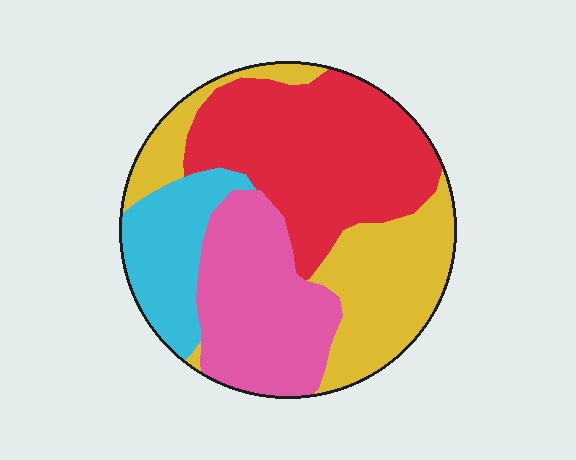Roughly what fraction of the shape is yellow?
Yellow covers 27% of the shape.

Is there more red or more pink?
Red.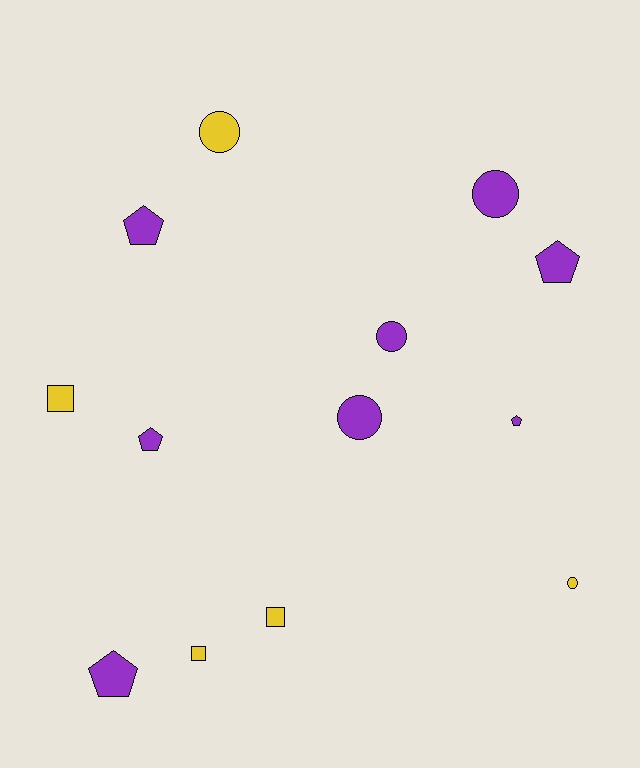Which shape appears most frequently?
Circle, with 5 objects.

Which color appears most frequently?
Purple, with 8 objects.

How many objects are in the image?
There are 13 objects.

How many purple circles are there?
There are 3 purple circles.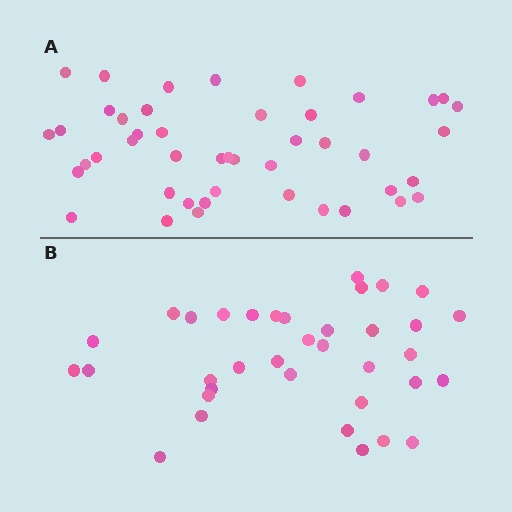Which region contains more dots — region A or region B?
Region A (the top region) has more dots.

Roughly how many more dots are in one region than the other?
Region A has roughly 8 or so more dots than region B.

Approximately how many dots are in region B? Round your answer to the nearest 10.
About 40 dots. (The exact count is 36, which rounds to 40.)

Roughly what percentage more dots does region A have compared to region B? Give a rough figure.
About 25% more.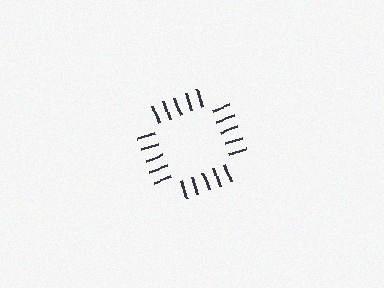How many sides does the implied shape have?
4 sides — the line-ends trace a square.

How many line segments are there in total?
20 — 5 along each of the 4 edges.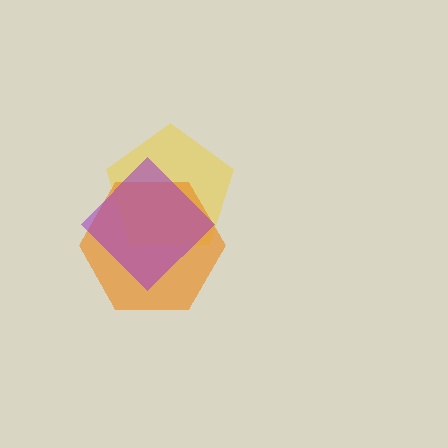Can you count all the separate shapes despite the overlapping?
Yes, there are 3 separate shapes.